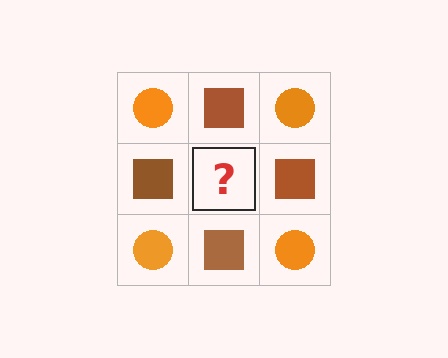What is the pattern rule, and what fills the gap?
The rule is that it alternates orange circle and brown square in a checkerboard pattern. The gap should be filled with an orange circle.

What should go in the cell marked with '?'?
The missing cell should contain an orange circle.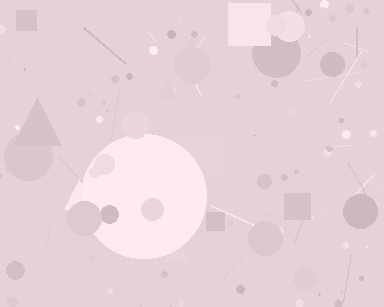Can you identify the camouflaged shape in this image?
The camouflaged shape is a circle.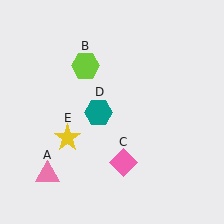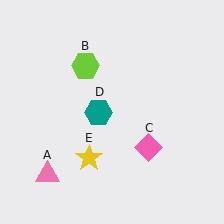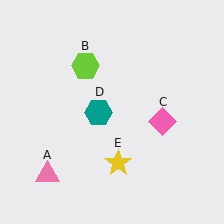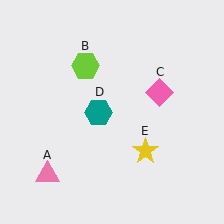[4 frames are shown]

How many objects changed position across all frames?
2 objects changed position: pink diamond (object C), yellow star (object E).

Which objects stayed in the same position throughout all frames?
Pink triangle (object A) and lime hexagon (object B) and teal hexagon (object D) remained stationary.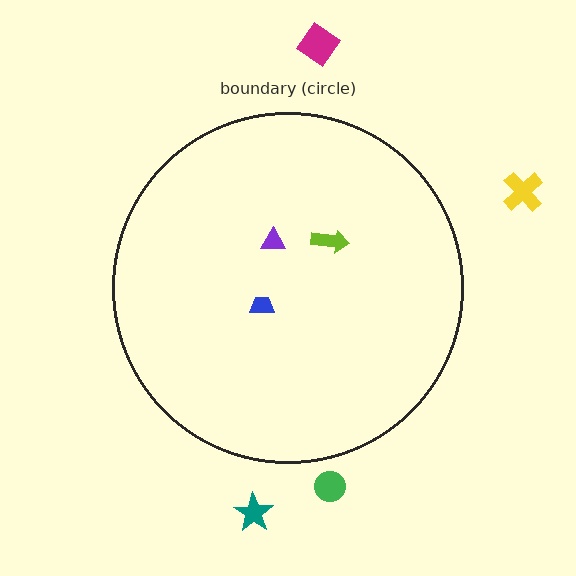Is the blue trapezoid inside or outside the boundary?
Inside.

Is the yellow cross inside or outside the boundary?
Outside.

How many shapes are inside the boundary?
3 inside, 4 outside.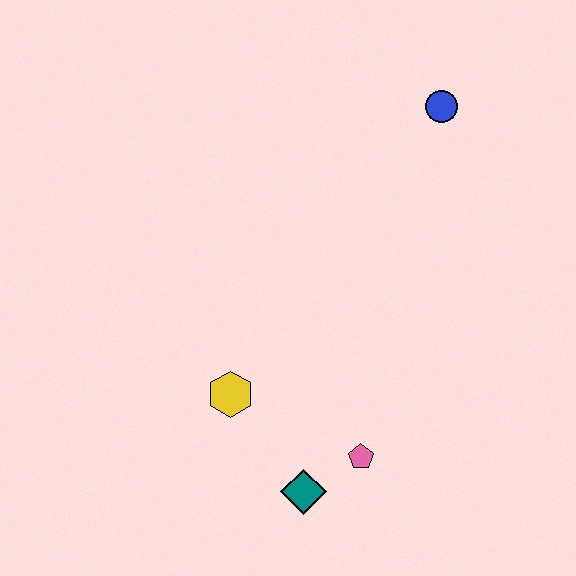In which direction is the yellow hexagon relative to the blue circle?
The yellow hexagon is below the blue circle.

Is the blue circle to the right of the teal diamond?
Yes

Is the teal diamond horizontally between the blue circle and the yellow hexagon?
Yes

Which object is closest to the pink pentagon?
The teal diamond is closest to the pink pentagon.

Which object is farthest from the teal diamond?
The blue circle is farthest from the teal diamond.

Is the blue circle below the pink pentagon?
No